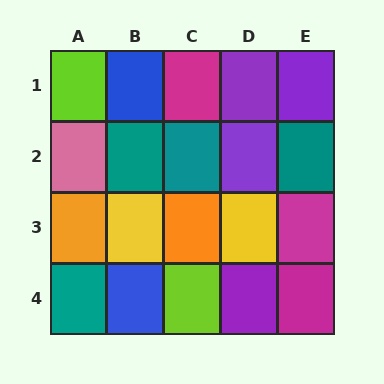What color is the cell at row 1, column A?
Lime.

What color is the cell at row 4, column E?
Magenta.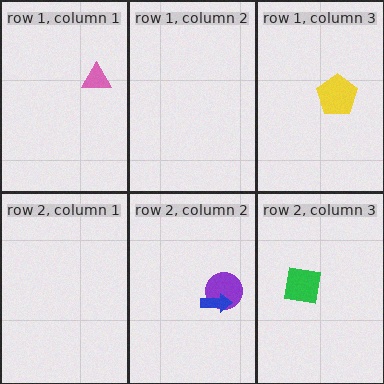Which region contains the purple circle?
The row 2, column 2 region.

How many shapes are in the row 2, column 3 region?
1.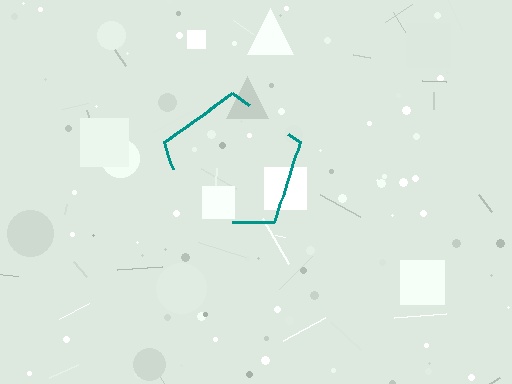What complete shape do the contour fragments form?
The contour fragments form a pentagon.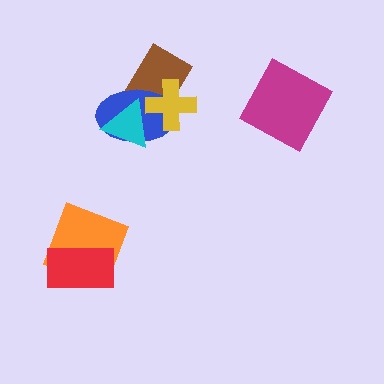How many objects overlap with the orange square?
1 object overlaps with the orange square.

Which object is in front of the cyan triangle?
The yellow cross is in front of the cyan triangle.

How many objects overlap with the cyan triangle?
3 objects overlap with the cyan triangle.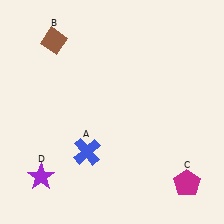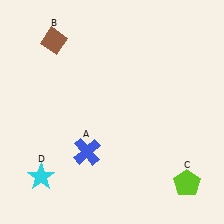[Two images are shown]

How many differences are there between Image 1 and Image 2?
There are 2 differences between the two images.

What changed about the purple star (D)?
In Image 1, D is purple. In Image 2, it changed to cyan.